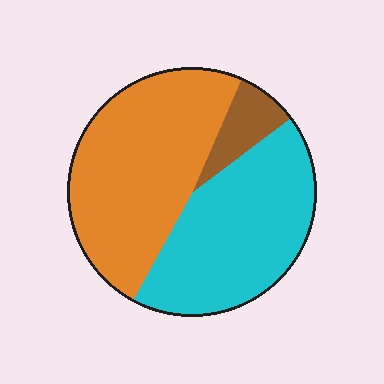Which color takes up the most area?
Orange, at roughly 50%.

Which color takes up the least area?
Brown, at roughly 10%.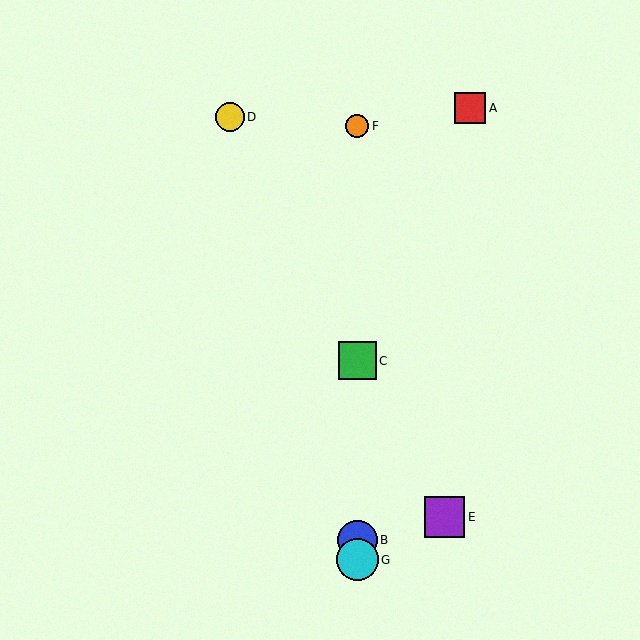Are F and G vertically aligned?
Yes, both are at x≈357.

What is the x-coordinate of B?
Object B is at x≈357.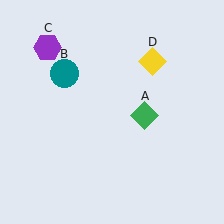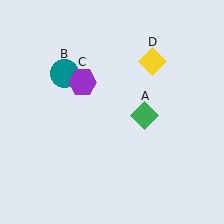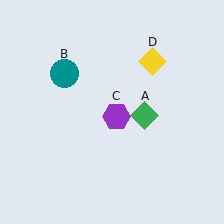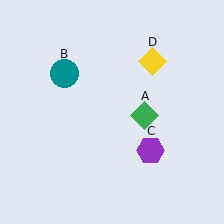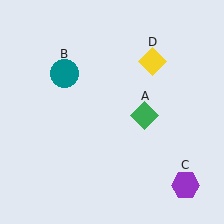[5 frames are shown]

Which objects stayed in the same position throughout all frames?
Green diamond (object A) and teal circle (object B) and yellow diamond (object D) remained stationary.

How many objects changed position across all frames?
1 object changed position: purple hexagon (object C).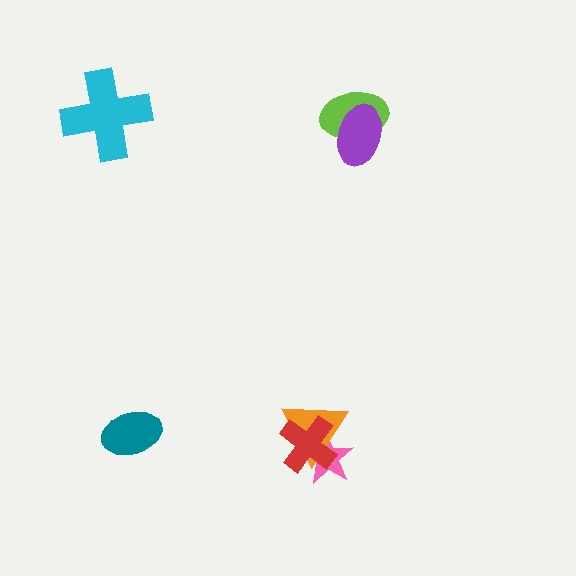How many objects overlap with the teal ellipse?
0 objects overlap with the teal ellipse.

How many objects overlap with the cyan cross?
0 objects overlap with the cyan cross.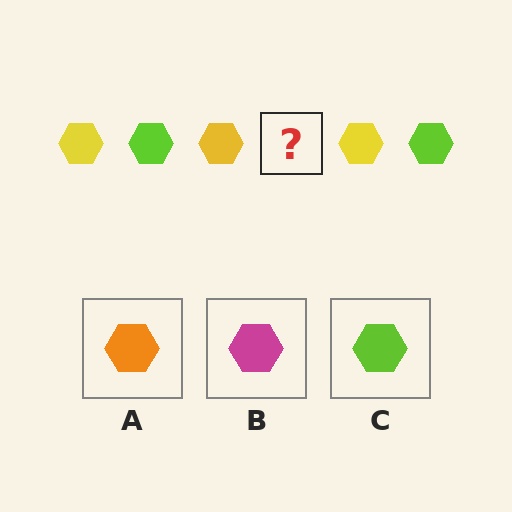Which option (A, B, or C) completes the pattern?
C.